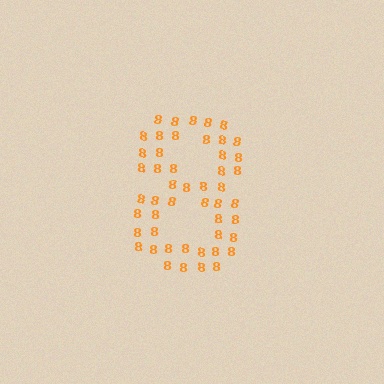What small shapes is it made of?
It is made of small digit 8's.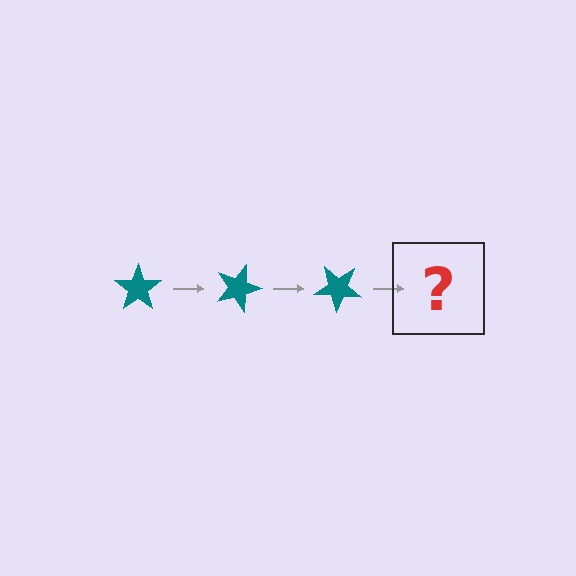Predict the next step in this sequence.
The next step is a teal star rotated 60 degrees.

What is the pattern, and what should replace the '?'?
The pattern is that the star rotates 20 degrees each step. The '?' should be a teal star rotated 60 degrees.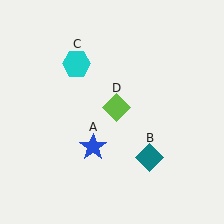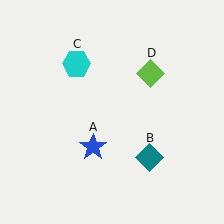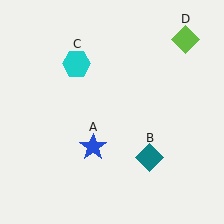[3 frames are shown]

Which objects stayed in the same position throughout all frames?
Blue star (object A) and teal diamond (object B) and cyan hexagon (object C) remained stationary.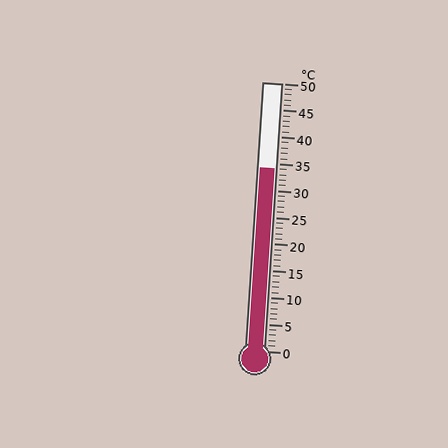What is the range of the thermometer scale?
The thermometer scale ranges from 0°C to 50°C.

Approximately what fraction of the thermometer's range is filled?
The thermometer is filled to approximately 70% of its range.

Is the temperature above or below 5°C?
The temperature is above 5°C.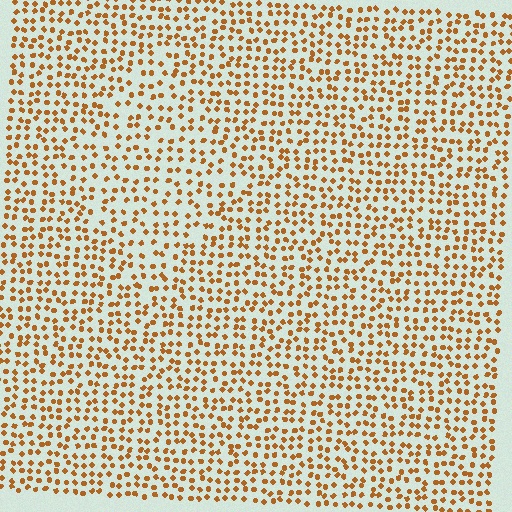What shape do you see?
I see a diamond.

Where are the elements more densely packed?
The elements are more densely packed outside the diamond boundary.